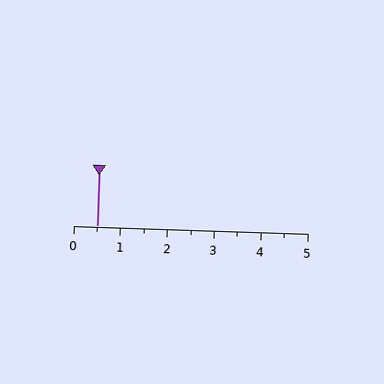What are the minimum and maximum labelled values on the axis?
The axis runs from 0 to 5.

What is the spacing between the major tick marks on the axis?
The major ticks are spaced 1 apart.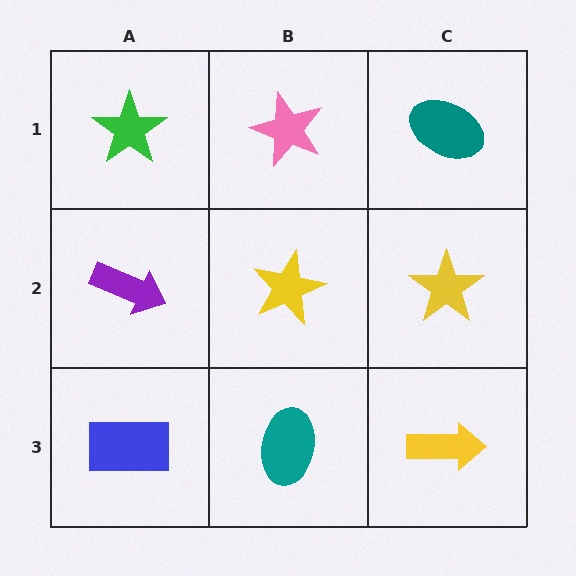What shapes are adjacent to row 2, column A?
A green star (row 1, column A), a blue rectangle (row 3, column A), a yellow star (row 2, column B).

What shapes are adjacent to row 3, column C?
A yellow star (row 2, column C), a teal ellipse (row 3, column B).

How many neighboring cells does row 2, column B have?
4.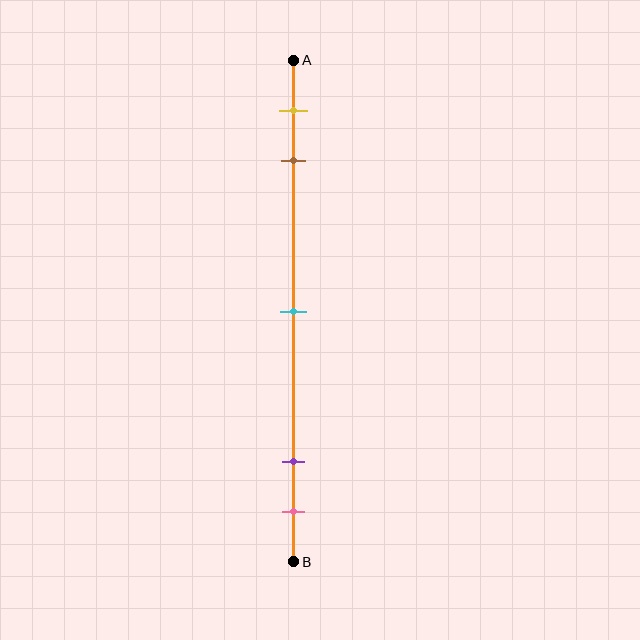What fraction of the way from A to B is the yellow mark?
The yellow mark is approximately 10% (0.1) of the way from A to B.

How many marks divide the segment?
There are 5 marks dividing the segment.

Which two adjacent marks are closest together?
The purple and pink marks are the closest adjacent pair.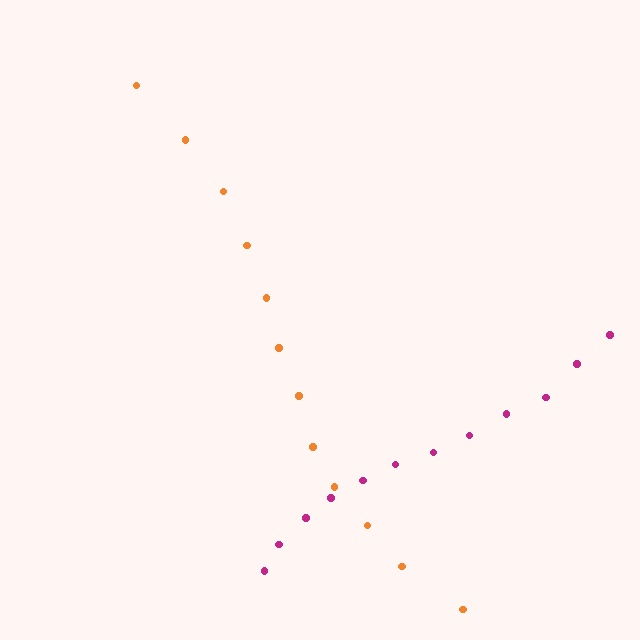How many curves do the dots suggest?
There are 2 distinct paths.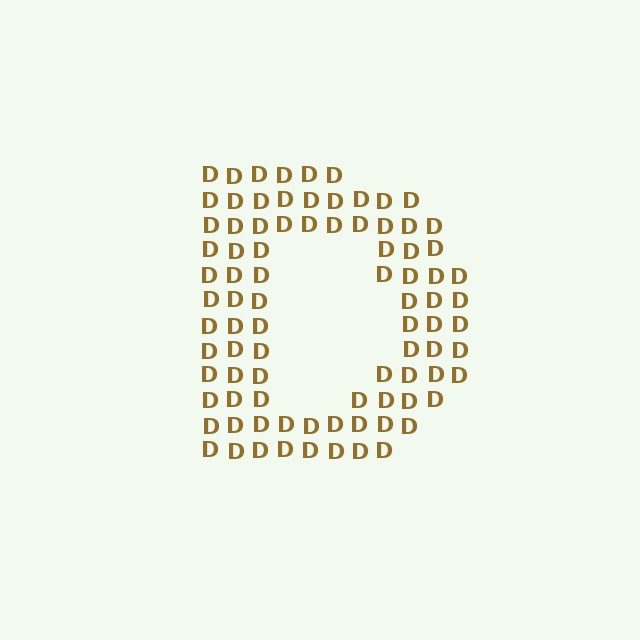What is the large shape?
The large shape is the letter D.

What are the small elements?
The small elements are letter D's.